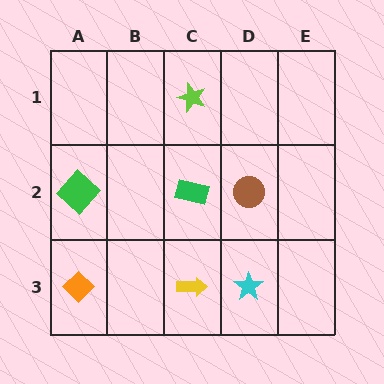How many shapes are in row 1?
1 shape.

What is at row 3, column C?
A yellow arrow.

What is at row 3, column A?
An orange diamond.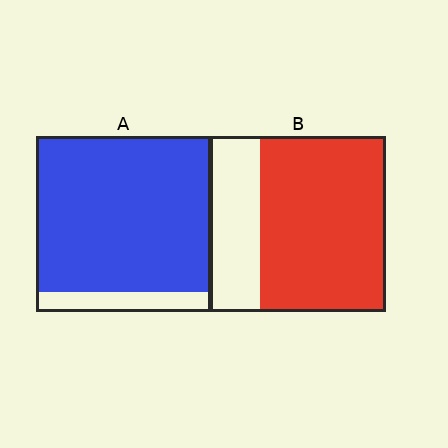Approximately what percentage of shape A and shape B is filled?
A is approximately 90% and B is approximately 70%.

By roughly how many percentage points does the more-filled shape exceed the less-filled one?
By roughly 15 percentage points (A over B).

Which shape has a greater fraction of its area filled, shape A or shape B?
Shape A.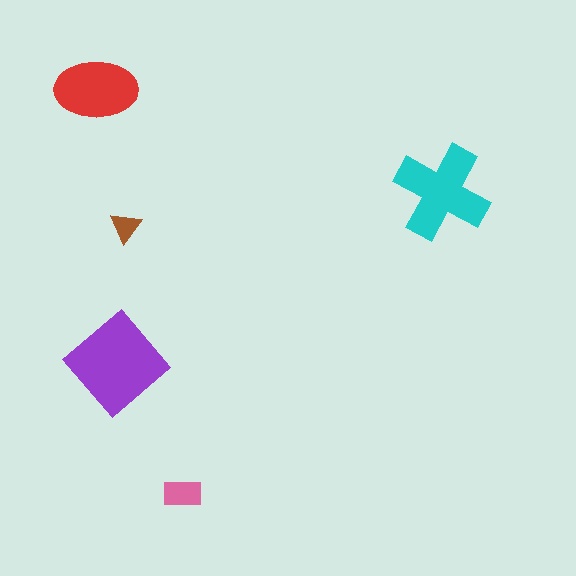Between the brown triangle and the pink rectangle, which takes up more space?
The pink rectangle.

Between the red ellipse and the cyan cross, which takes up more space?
The cyan cross.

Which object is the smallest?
The brown triangle.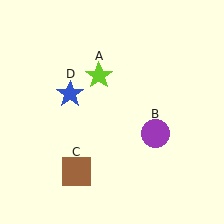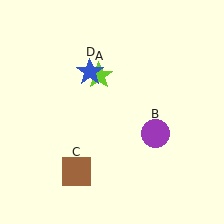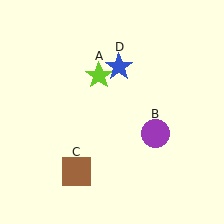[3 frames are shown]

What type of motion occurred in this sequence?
The blue star (object D) rotated clockwise around the center of the scene.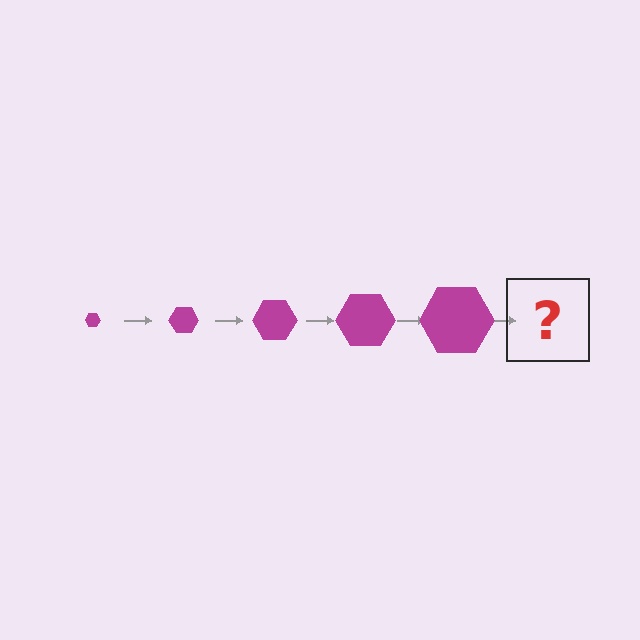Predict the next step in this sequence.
The next step is a magenta hexagon, larger than the previous one.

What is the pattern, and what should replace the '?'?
The pattern is that the hexagon gets progressively larger each step. The '?' should be a magenta hexagon, larger than the previous one.